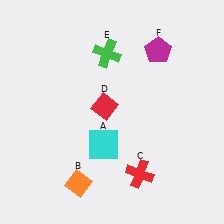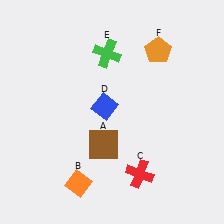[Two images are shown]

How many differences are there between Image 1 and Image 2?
There are 3 differences between the two images.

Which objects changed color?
A changed from cyan to brown. D changed from red to blue. F changed from magenta to orange.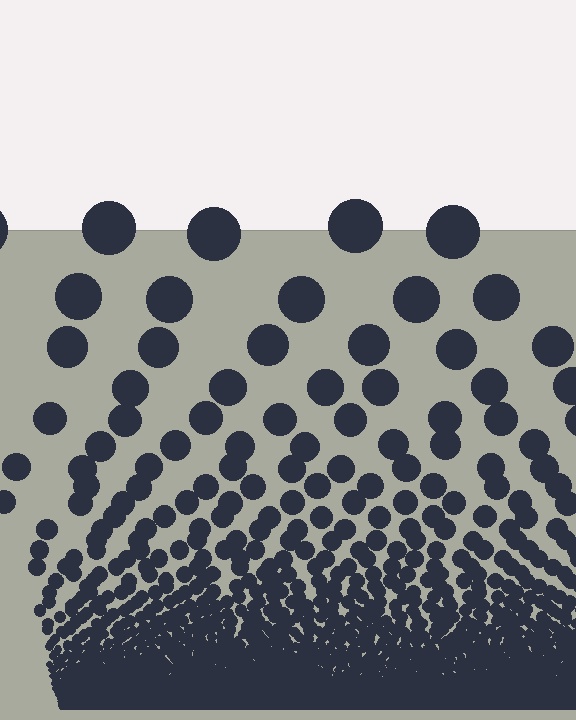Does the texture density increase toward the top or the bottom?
Density increases toward the bottom.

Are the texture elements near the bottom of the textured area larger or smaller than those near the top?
Smaller. The gradient is inverted — elements near the bottom are smaller and denser.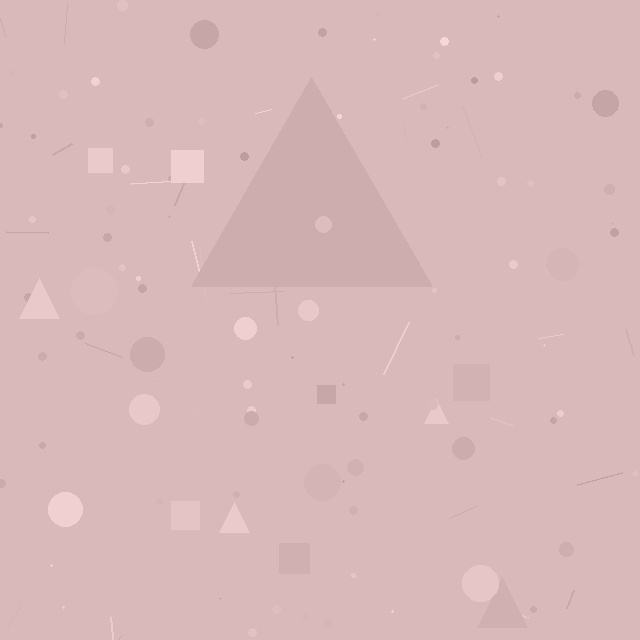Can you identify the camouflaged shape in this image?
The camouflaged shape is a triangle.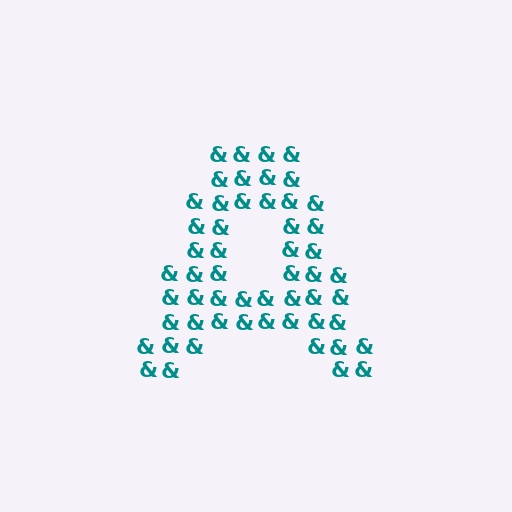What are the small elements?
The small elements are ampersands.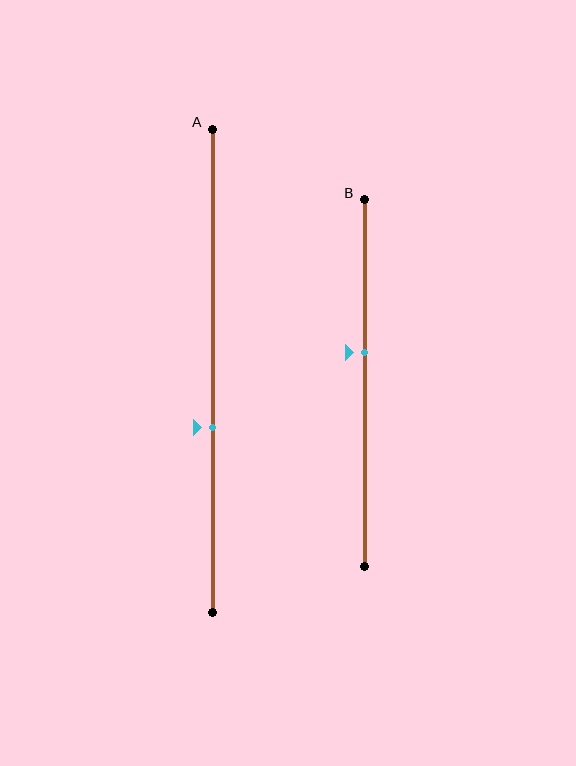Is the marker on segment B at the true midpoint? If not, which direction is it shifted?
No, the marker on segment B is shifted upward by about 8% of the segment length.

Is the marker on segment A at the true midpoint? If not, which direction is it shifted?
No, the marker on segment A is shifted downward by about 12% of the segment length.